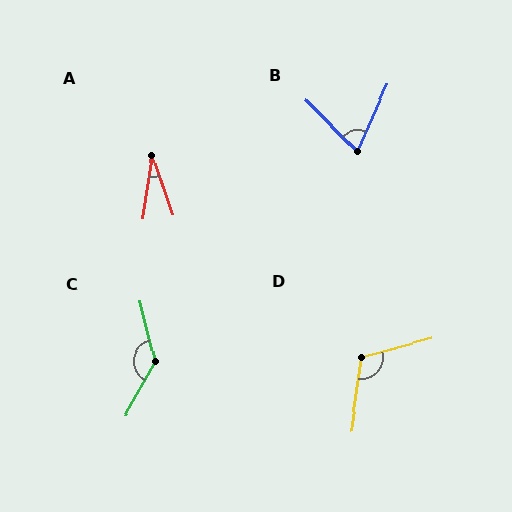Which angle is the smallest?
A, at approximately 27 degrees.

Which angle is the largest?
C, at approximately 137 degrees.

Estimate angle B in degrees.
Approximately 68 degrees.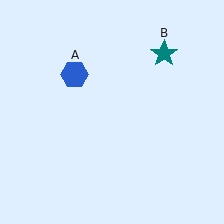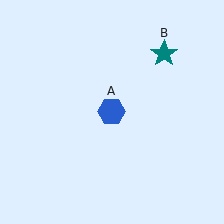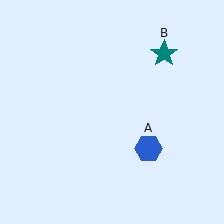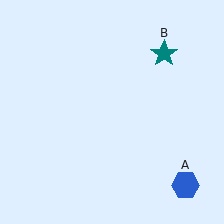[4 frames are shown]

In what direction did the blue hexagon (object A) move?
The blue hexagon (object A) moved down and to the right.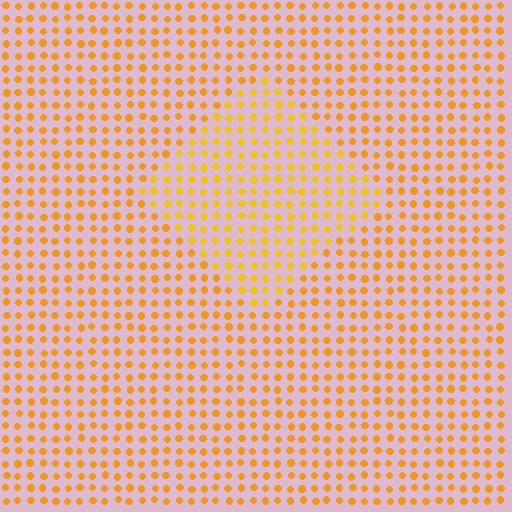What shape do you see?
I see a diamond.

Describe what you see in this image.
The image is filled with small orange elements in a uniform arrangement. A diamond-shaped region is visible where the elements are tinted to a slightly different hue, forming a subtle color boundary.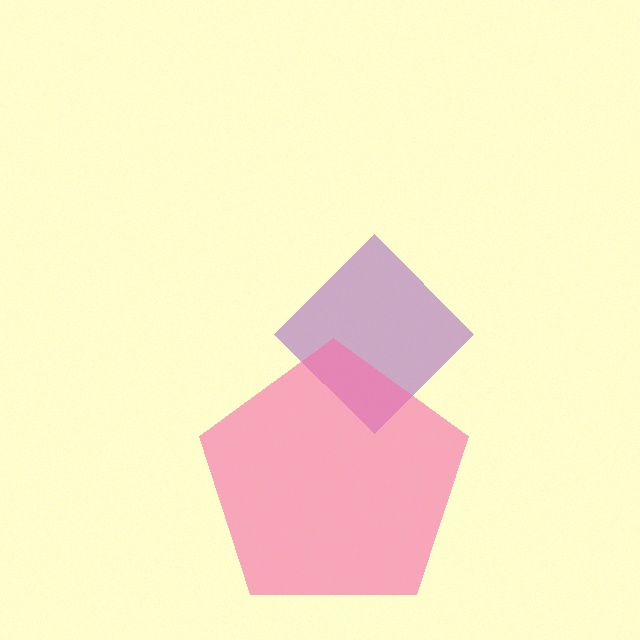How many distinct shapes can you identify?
There are 2 distinct shapes: a purple diamond, a pink pentagon.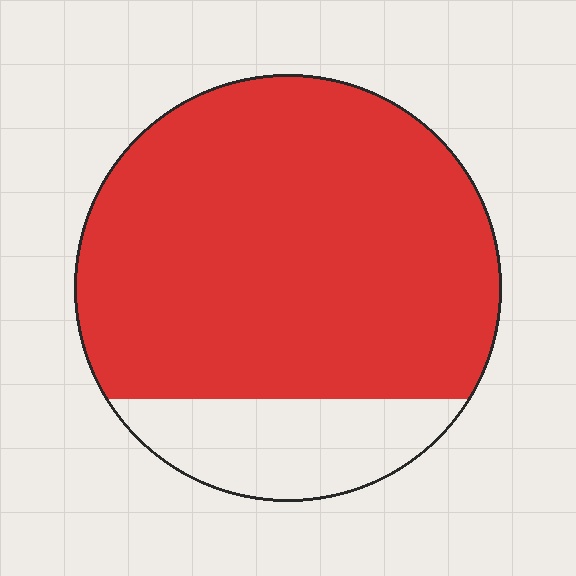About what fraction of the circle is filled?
About four fifths (4/5).